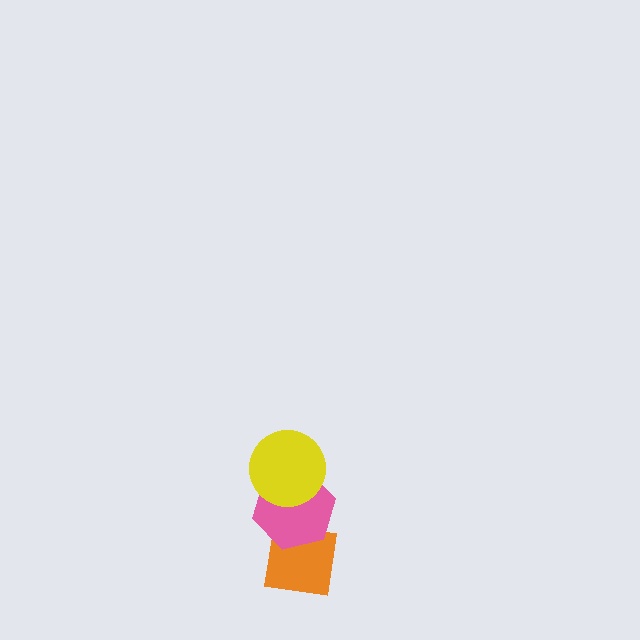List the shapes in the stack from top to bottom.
From top to bottom: the yellow circle, the pink hexagon, the orange square.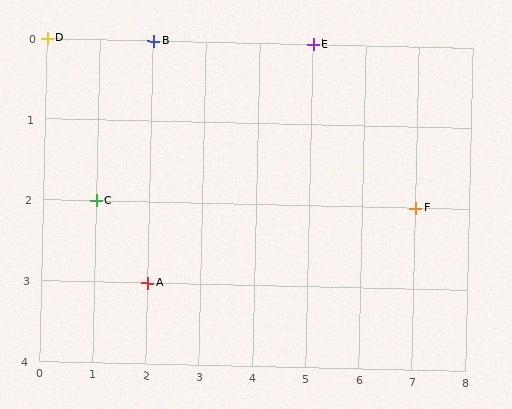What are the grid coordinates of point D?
Point D is at grid coordinates (0, 0).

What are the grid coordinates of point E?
Point E is at grid coordinates (5, 0).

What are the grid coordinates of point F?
Point F is at grid coordinates (7, 2).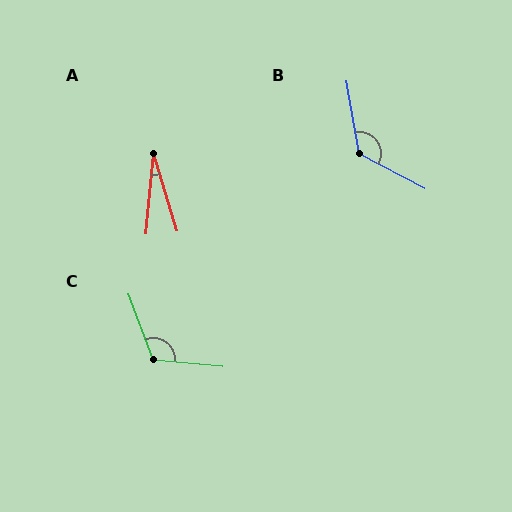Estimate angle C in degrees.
Approximately 116 degrees.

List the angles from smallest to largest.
A (23°), C (116°), B (128°).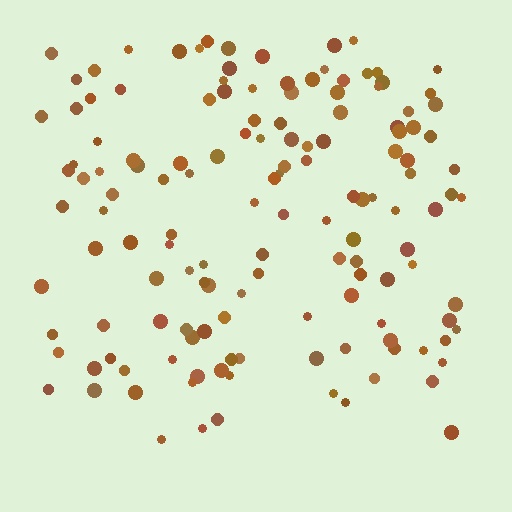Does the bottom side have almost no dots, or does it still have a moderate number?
Still a moderate number, just noticeably fewer than the top.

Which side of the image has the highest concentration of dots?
The top.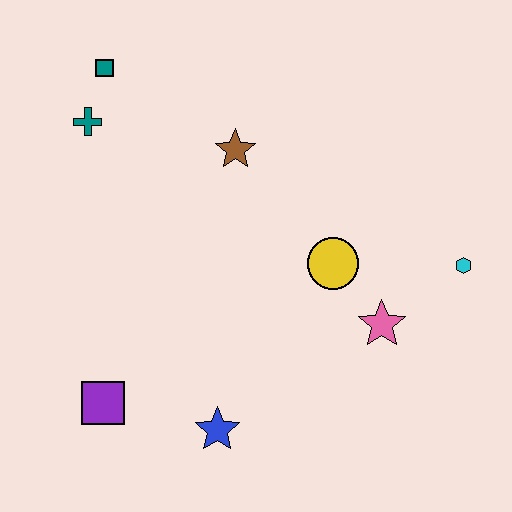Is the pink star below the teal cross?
Yes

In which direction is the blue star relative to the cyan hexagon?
The blue star is to the left of the cyan hexagon.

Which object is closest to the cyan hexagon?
The pink star is closest to the cyan hexagon.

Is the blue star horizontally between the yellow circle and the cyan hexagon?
No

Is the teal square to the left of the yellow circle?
Yes